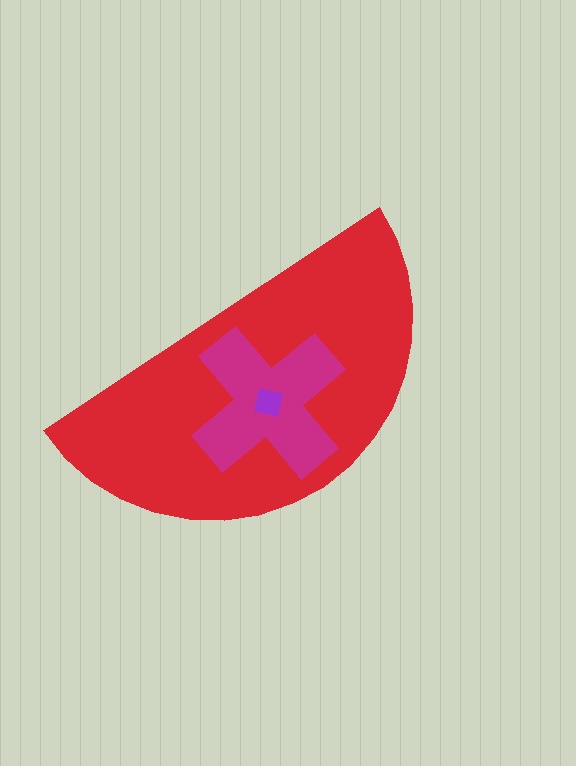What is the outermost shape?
The red semicircle.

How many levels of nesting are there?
3.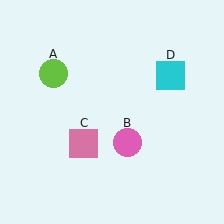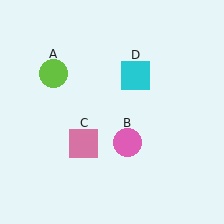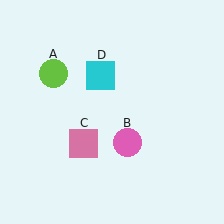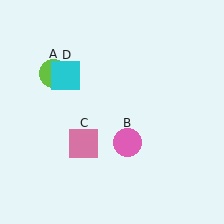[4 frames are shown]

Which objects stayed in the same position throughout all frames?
Lime circle (object A) and pink circle (object B) and pink square (object C) remained stationary.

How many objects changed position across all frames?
1 object changed position: cyan square (object D).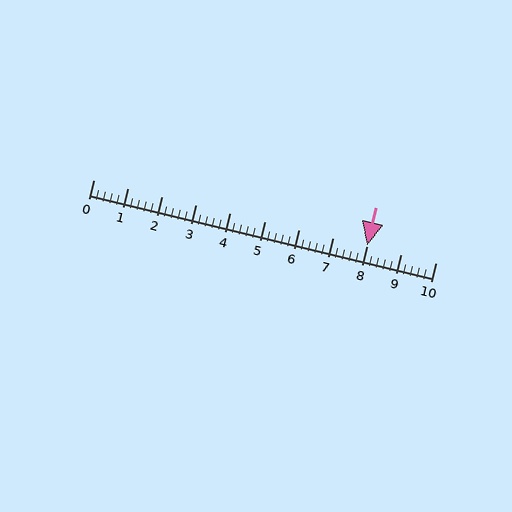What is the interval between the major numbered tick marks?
The major tick marks are spaced 1 units apart.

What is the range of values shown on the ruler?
The ruler shows values from 0 to 10.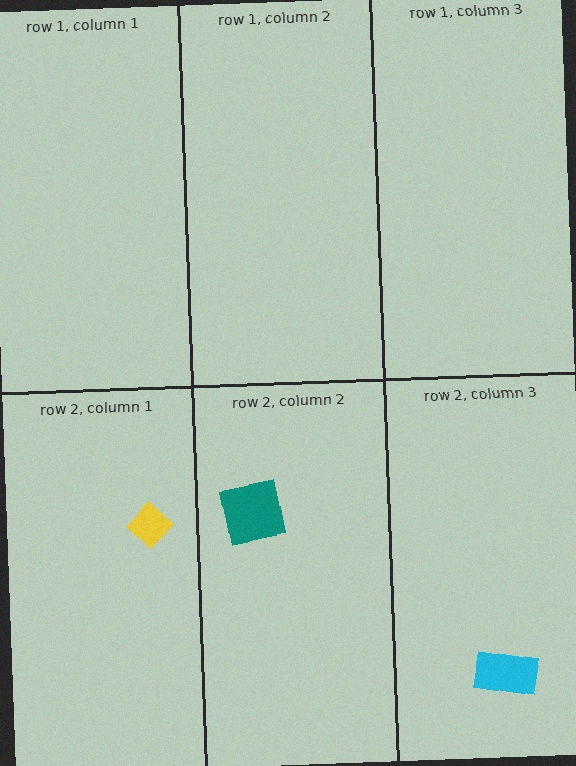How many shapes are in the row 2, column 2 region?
1.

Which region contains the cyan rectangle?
The row 2, column 3 region.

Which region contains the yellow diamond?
The row 2, column 1 region.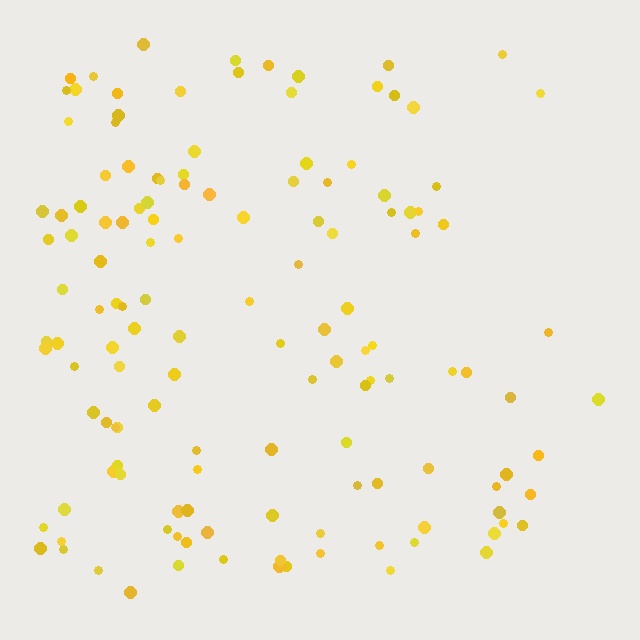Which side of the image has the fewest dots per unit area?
The right.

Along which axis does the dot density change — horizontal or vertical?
Horizontal.